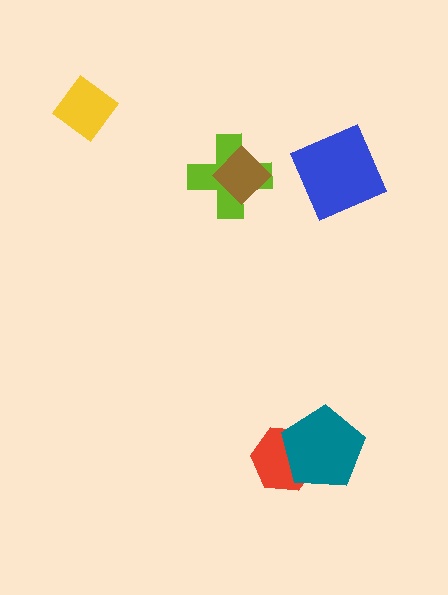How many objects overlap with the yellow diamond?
0 objects overlap with the yellow diamond.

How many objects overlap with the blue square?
0 objects overlap with the blue square.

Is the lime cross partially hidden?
Yes, it is partially covered by another shape.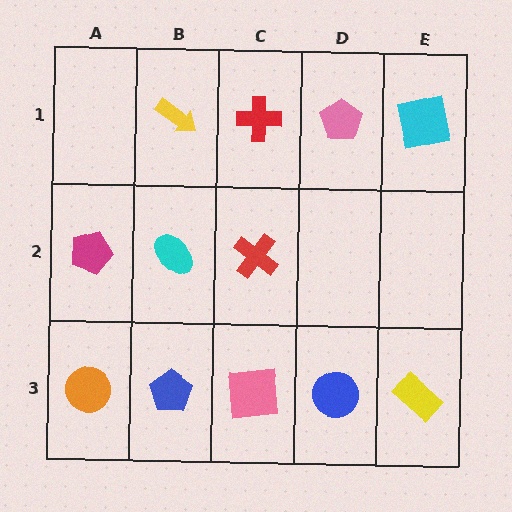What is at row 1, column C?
A red cross.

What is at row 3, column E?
A yellow rectangle.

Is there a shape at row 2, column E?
No, that cell is empty.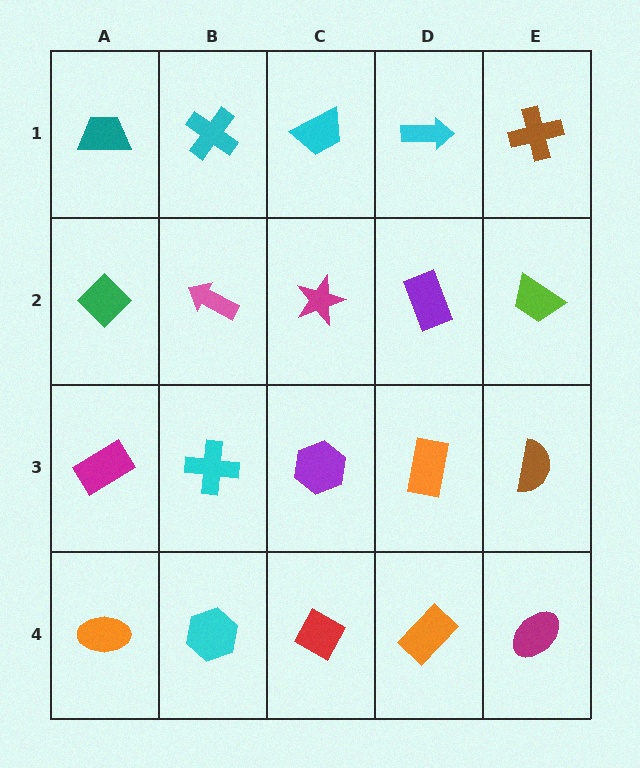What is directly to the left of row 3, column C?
A cyan cross.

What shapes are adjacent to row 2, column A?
A teal trapezoid (row 1, column A), a magenta rectangle (row 3, column A), a pink arrow (row 2, column B).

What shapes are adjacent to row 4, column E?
A brown semicircle (row 3, column E), an orange rectangle (row 4, column D).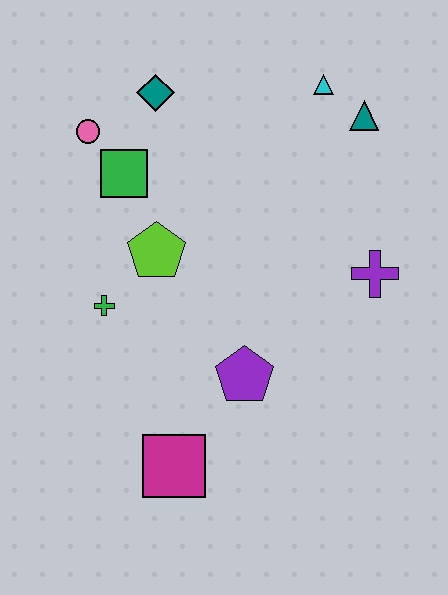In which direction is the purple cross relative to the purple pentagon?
The purple cross is to the right of the purple pentagon.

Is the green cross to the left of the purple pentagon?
Yes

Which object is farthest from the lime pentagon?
The teal triangle is farthest from the lime pentagon.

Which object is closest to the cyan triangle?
The teal triangle is closest to the cyan triangle.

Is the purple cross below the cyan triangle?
Yes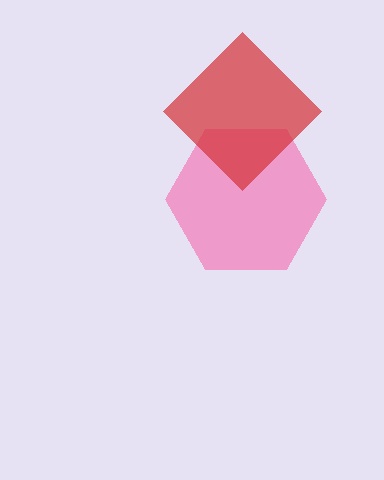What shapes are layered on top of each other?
The layered shapes are: a pink hexagon, a red diamond.